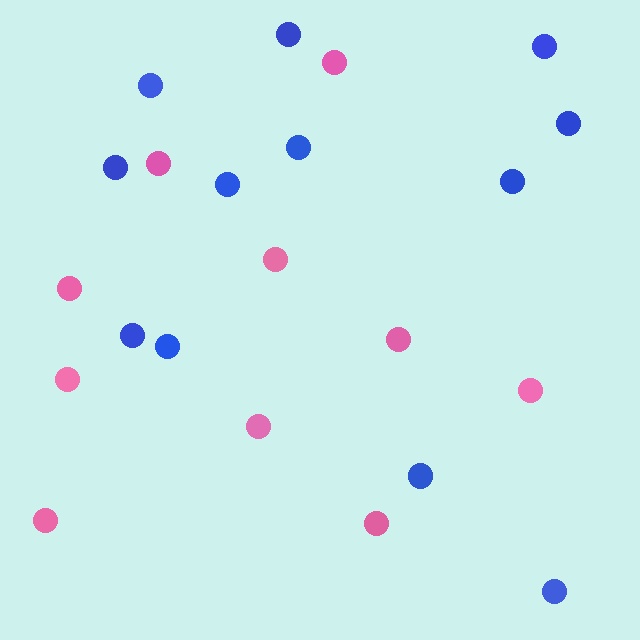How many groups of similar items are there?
There are 2 groups: one group of pink circles (10) and one group of blue circles (12).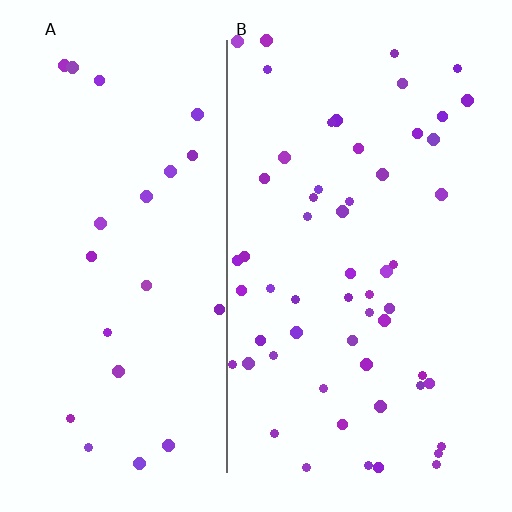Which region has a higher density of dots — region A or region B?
B (the right).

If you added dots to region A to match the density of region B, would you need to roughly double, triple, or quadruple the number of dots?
Approximately double.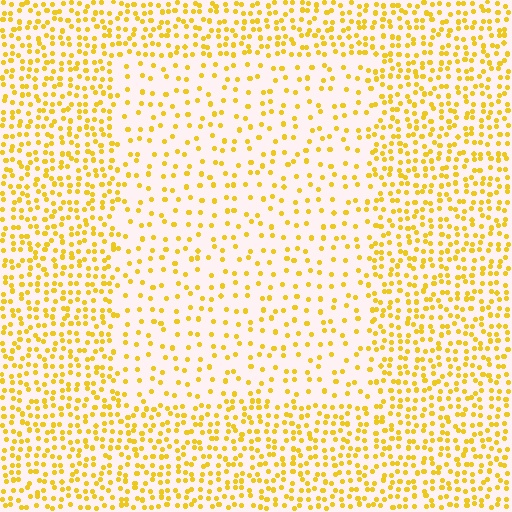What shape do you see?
I see a rectangle.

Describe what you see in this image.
The image contains small yellow elements arranged at two different densities. A rectangle-shaped region is visible where the elements are less densely packed than the surrounding area.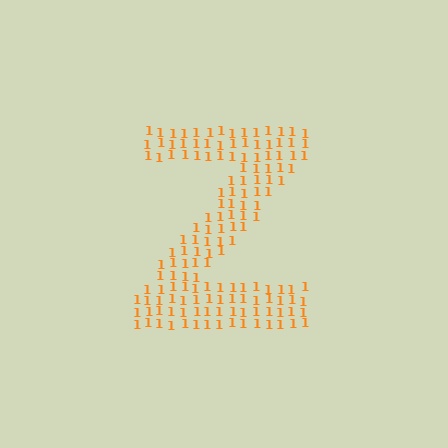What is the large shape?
The large shape is the letter Z.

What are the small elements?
The small elements are digit 1's.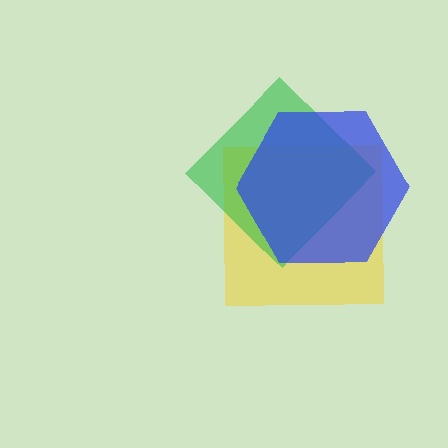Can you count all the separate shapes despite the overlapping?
Yes, there are 3 separate shapes.